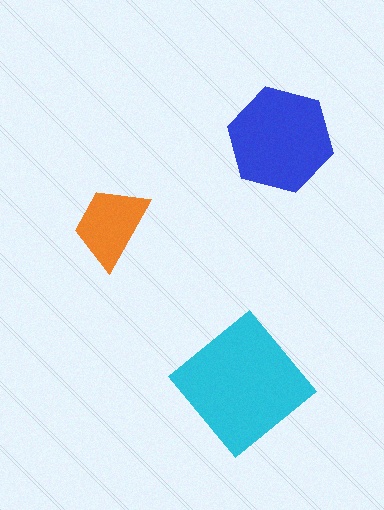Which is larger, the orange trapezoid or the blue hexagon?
The blue hexagon.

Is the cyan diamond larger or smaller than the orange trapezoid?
Larger.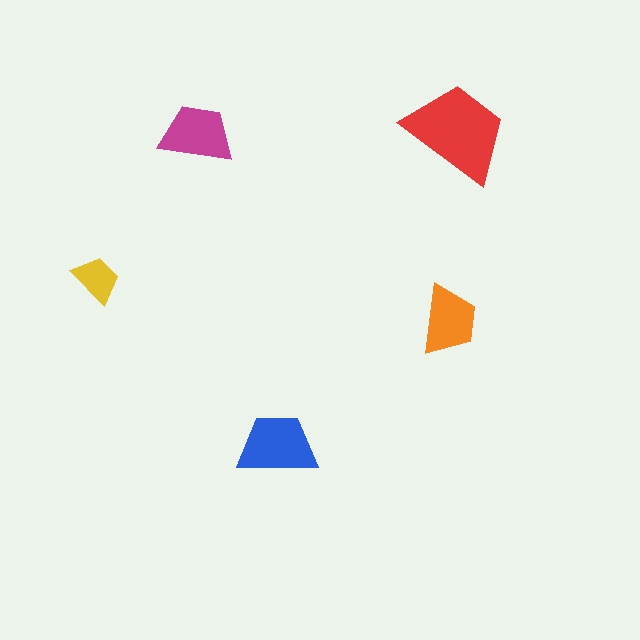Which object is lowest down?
The blue trapezoid is bottommost.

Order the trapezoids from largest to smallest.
the red one, the blue one, the magenta one, the orange one, the yellow one.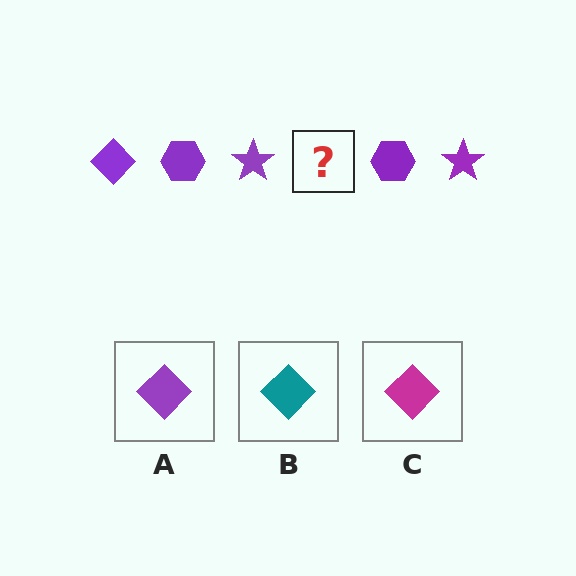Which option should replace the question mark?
Option A.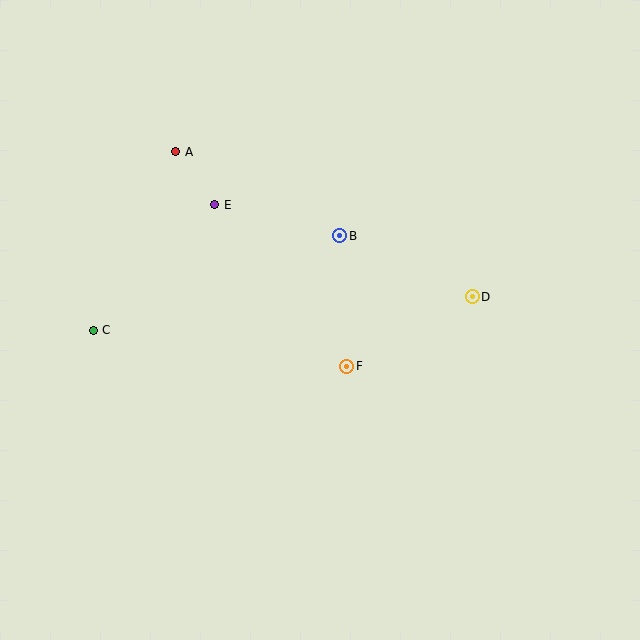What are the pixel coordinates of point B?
Point B is at (340, 236).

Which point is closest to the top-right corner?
Point D is closest to the top-right corner.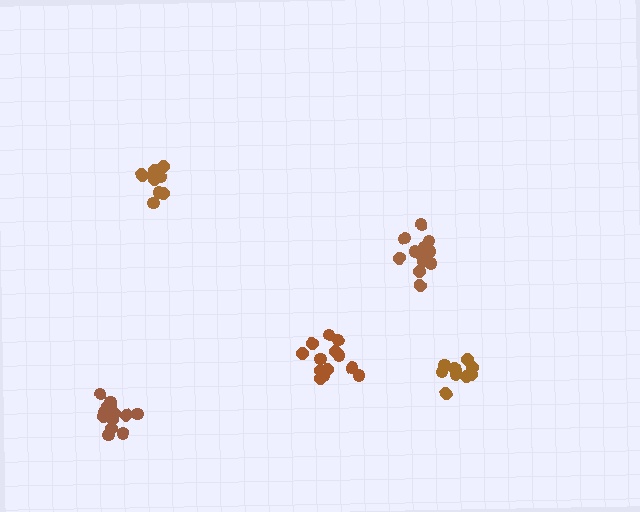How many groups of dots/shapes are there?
There are 5 groups.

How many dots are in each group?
Group 1: 13 dots, Group 2: 11 dots, Group 3: 14 dots, Group 4: 13 dots, Group 5: 10 dots (61 total).